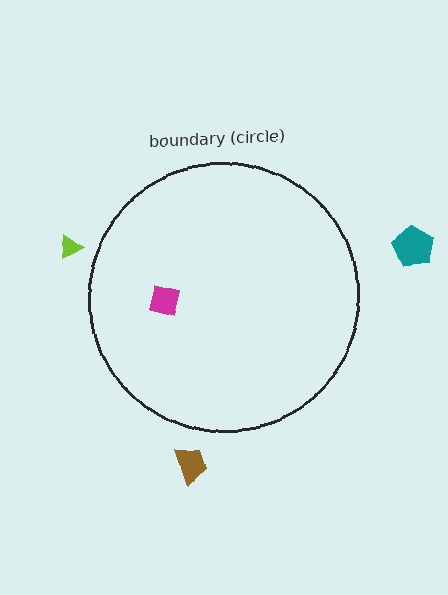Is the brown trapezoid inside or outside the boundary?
Outside.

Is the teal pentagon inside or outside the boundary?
Outside.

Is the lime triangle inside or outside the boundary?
Outside.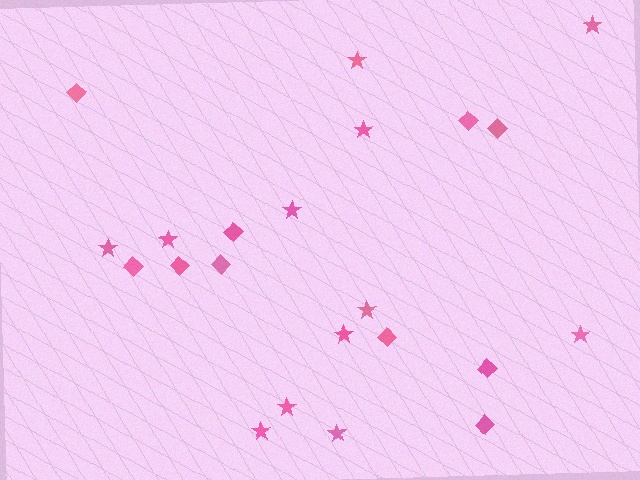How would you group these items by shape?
There are 2 groups: one group of stars (12) and one group of diamonds (10).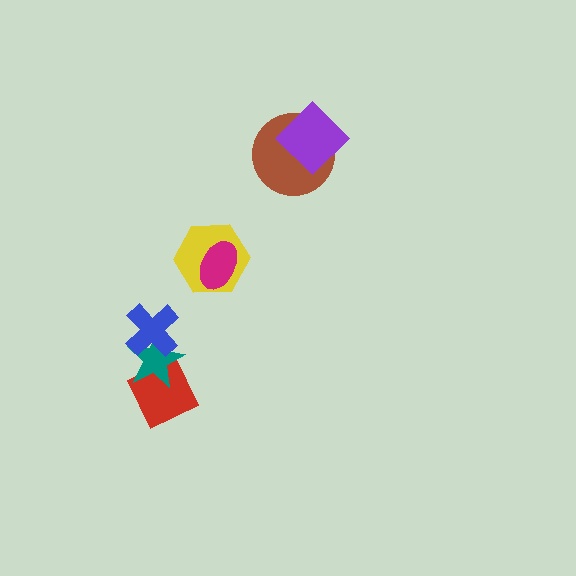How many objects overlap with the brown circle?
1 object overlaps with the brown circle.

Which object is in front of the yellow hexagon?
The magenta ellipse is in front of the yellow hexagon.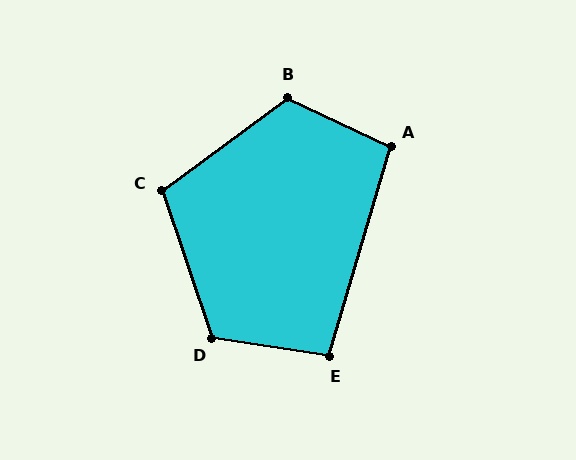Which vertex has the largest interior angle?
B, at approximately 118 degrees.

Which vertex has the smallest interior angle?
E, at approximately 98 degrees.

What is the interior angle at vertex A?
Approximately 99 degrees (obtuse).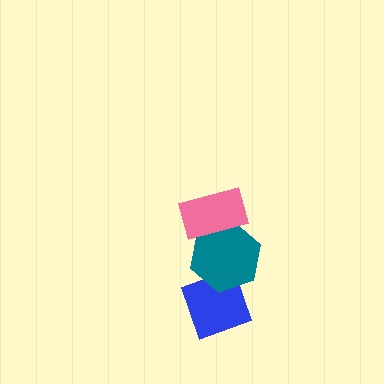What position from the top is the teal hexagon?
The teal hexagon is 2nd from the top.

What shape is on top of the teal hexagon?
The pink rectangle is on top of the teal hexagon.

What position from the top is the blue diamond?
The blue diamond is 3rd from the top.